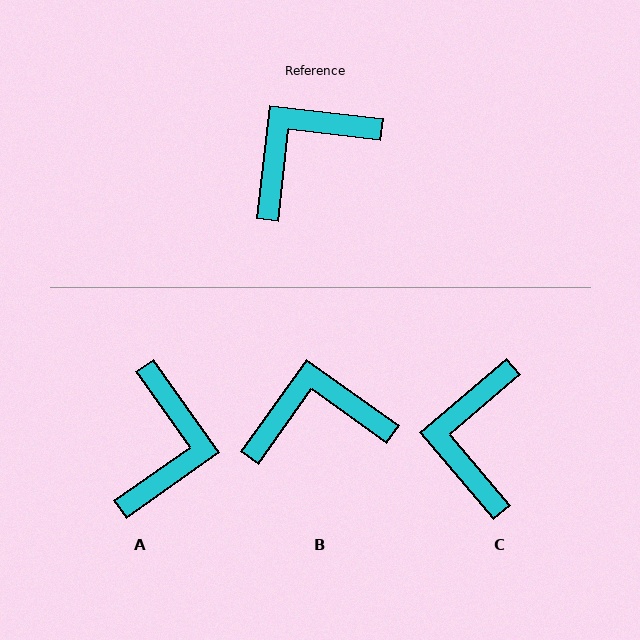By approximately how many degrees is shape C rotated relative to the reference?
Approximately 47 degrees counter-clockwise.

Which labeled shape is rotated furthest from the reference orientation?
A, about 138 degrees away.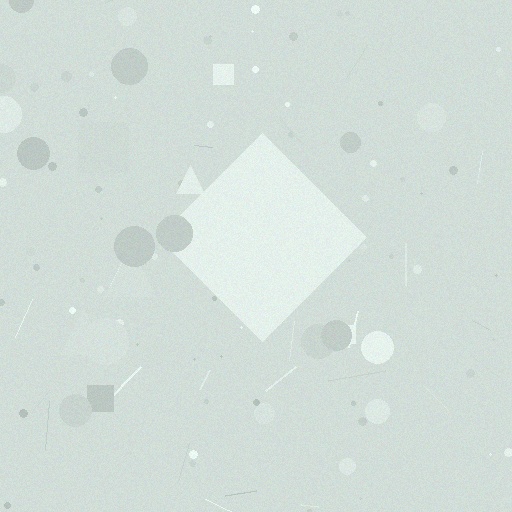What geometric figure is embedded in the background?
A diamond is embedded in the background.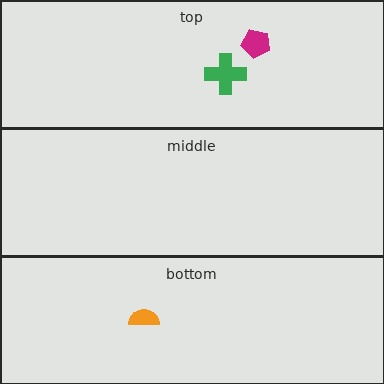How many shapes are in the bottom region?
1.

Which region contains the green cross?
The top region.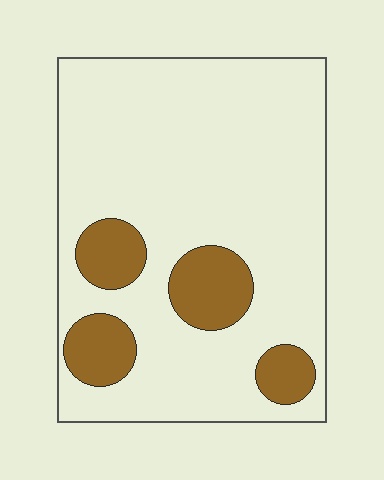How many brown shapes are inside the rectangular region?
4.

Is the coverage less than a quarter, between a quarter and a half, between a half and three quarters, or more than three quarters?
Less than a quarter.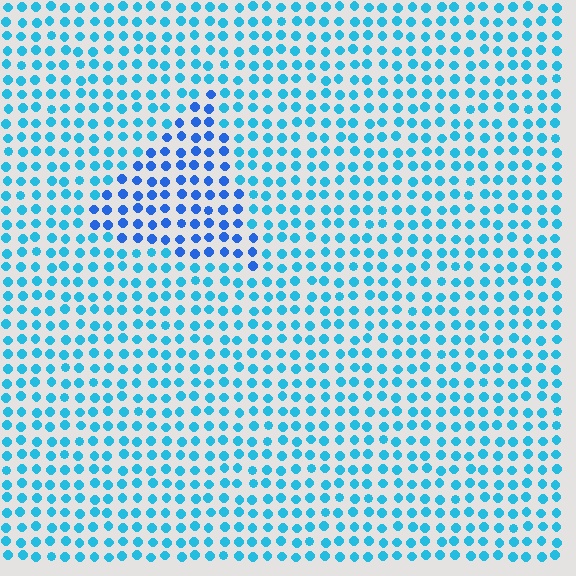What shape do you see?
I see a triangle.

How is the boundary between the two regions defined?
The boundary is defined purely by a slight shift in hue (about 28 degrees). Spacing, size, and orientation are identical on both sides.